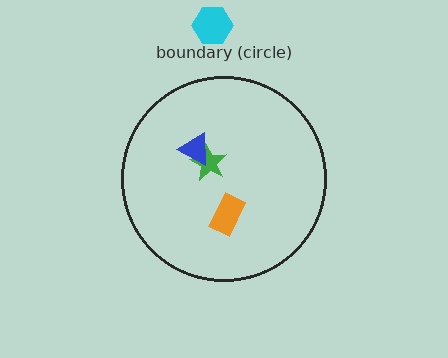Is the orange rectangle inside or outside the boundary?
Inside.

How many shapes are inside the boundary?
3 inside, 1 outside.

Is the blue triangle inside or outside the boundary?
Inside.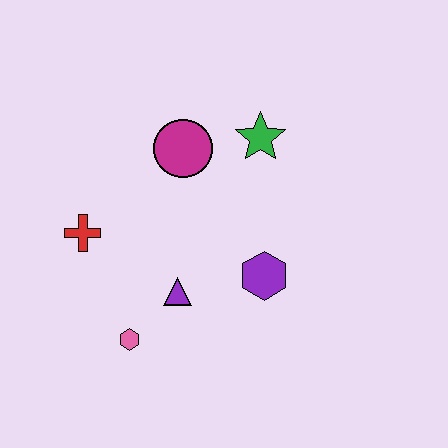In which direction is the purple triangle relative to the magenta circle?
The purple triangle is below the magenta circle.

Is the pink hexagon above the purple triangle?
No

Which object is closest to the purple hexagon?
The purple triangle is closest to the purple hexagon.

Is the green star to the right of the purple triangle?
Yes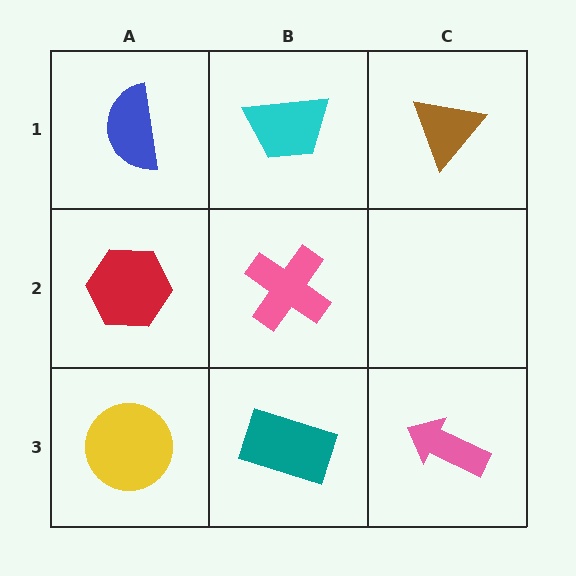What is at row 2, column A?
A red hexagon.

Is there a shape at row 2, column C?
No, that cell is empty.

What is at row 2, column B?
A pink cross.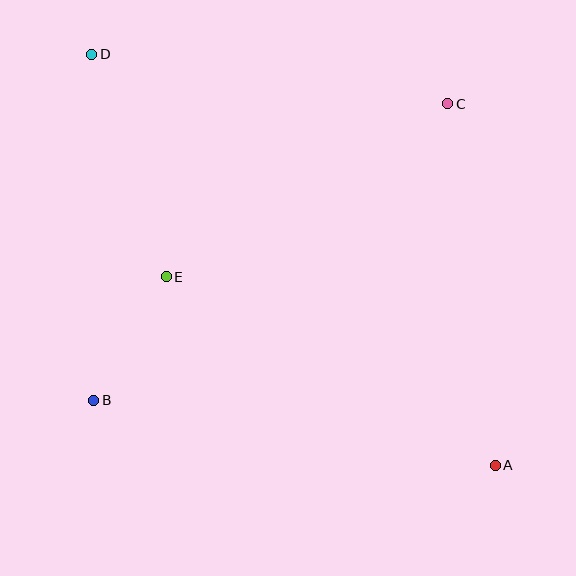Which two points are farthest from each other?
Points A and D are farthest from each other.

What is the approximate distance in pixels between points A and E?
The distance between A and E is approximately 379 pixels.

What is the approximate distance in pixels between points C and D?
The distance between C and D is approximately 359 pixels.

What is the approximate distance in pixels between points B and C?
The distance between B and C is approximately 462 pixels.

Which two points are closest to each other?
Points B and E are closest to each other.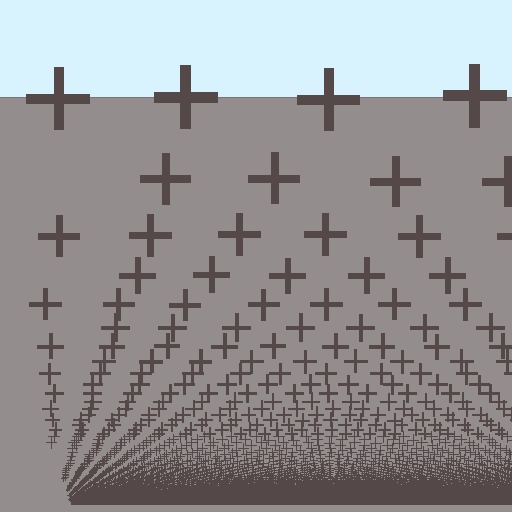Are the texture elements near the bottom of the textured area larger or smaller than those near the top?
Smaller. The gradient is inverted — elements near the bottom are smaller and denser.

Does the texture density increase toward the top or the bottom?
Density increases toward the bottom.